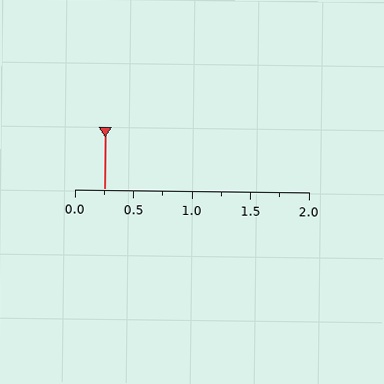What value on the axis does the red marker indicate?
The marker indicates approximately 0.25.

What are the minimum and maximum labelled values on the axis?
The axis runs from 0.0 to 2.0.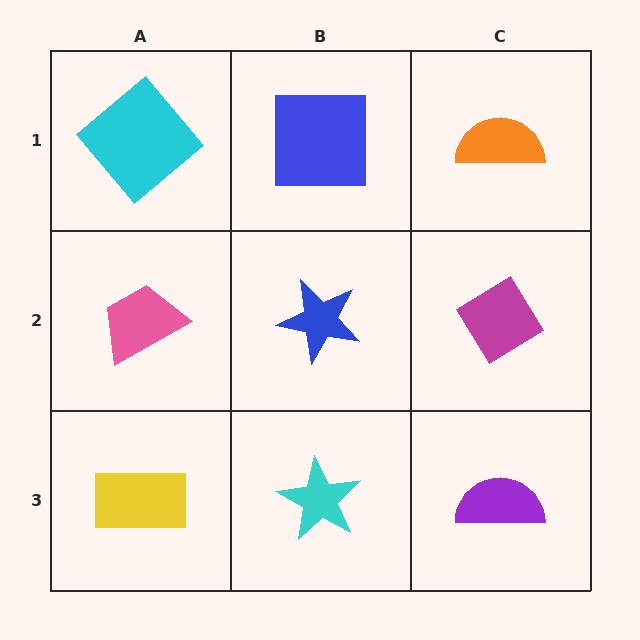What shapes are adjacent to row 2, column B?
A blue square (row 1, column B), a cyan star (row 3, column B), a pink trapezoid (row 2, column A), a magenta diamond (row 2, column C).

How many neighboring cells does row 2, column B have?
4.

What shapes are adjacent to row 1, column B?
A blue star (row 2, column B), a cyan diamond (row 1, column A), an orange semicircle (row 1, column C).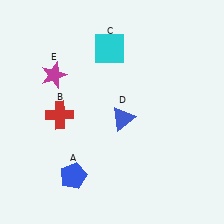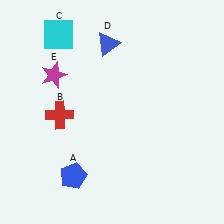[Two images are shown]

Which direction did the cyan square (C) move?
The cyan square (C) moved left.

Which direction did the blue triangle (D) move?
The blue triangle (D) moved up.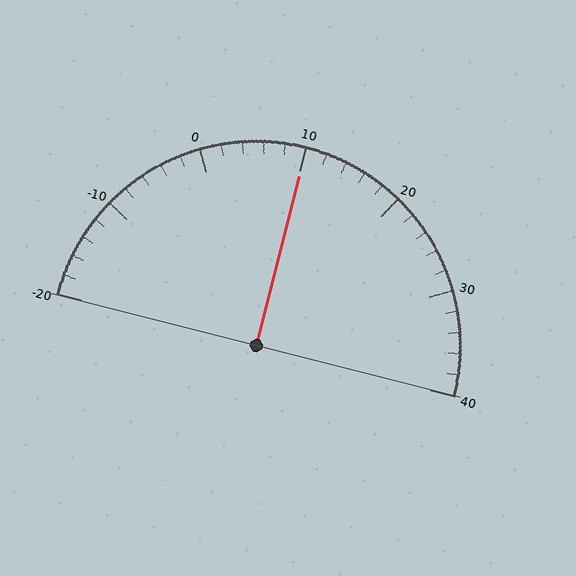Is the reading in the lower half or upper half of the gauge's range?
The reading is in the upper half of the range (-20 to 40).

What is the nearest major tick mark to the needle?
The nearest major tick mark is 10.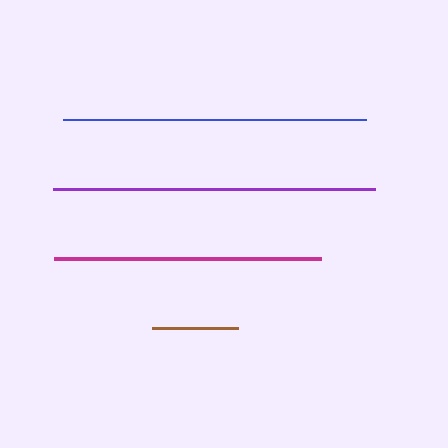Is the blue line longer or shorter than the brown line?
The blue line is longer than the brown line.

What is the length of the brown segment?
The brown segment is approximately 86 pixels long.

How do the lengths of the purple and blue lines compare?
The purple and blue lines are approximately the same length.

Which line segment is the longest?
The purple line is the longest at approximately 321 pixels.